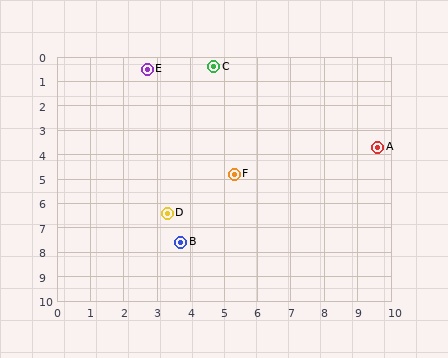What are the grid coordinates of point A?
Point A is at approximately (9.6, 3.7).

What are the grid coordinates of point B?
Point B is at approximately (3.7, 7.6).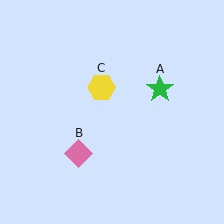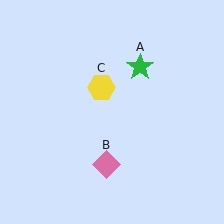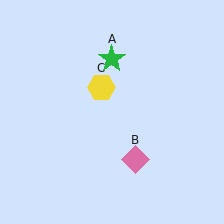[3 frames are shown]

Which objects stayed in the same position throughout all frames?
Yellow hexagon (object C) remained stationary.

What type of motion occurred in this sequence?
The green star (object A), pink diamond (object B) rotated counterclockwise around the center of the scene.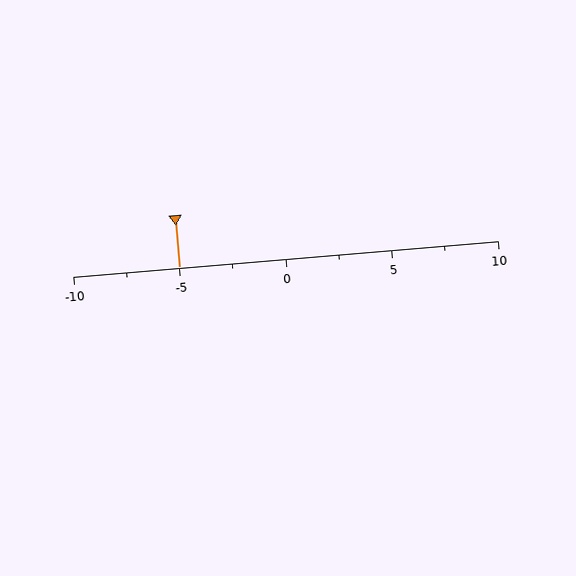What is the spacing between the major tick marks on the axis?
The major ticks are spaced 5 apart.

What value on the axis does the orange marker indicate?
The marker indicates approximately -5.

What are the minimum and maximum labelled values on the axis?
The axis runs from -10 to 10.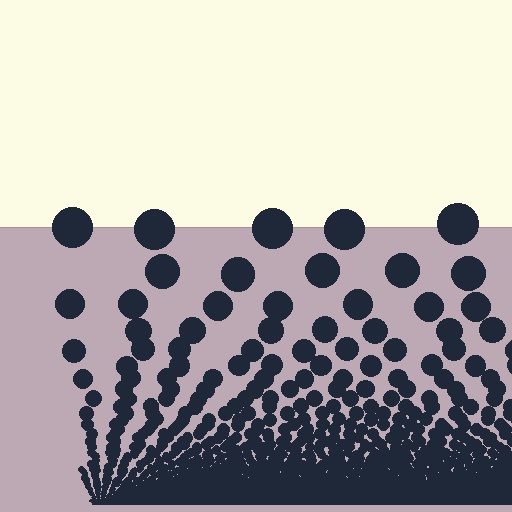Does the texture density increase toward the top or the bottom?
Density increases toward the bottom.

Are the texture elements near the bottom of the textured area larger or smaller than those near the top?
Smaller. The gradient is inverted — elements near the bottom are smaller and denser.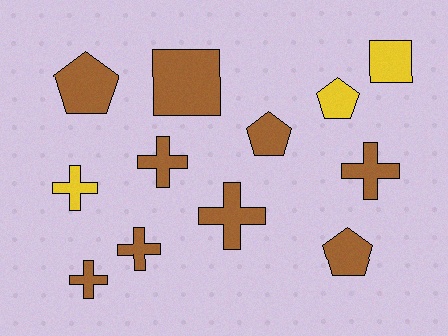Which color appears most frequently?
Brown, with 9 objects.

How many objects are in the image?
There are 12 objects.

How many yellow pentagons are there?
There is 1 yellow pentagon.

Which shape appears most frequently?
Cross, with 6 objects.